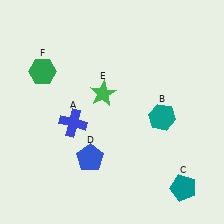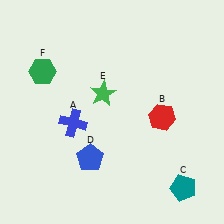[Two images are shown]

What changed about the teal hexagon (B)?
In Image 1, B is teal. In Image 2, it changed to red.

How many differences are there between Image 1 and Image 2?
There is 1 difference between the two images.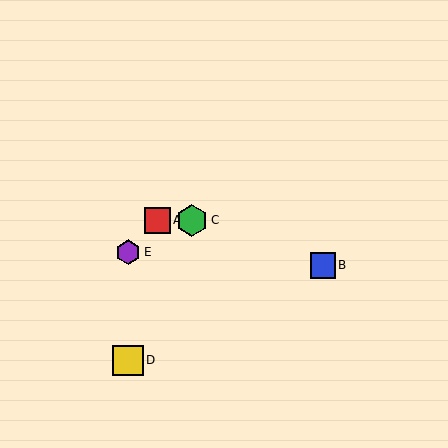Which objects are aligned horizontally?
Objects A, C are aligned horizontally.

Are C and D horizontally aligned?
No, C is at y≈220 and D is at y≈360.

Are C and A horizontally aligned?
Yes, both are at y≈220.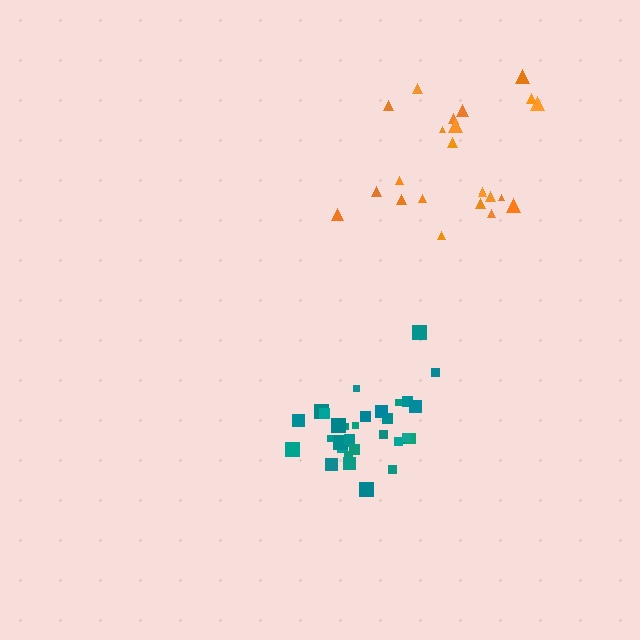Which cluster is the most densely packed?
Teal.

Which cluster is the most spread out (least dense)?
Orange.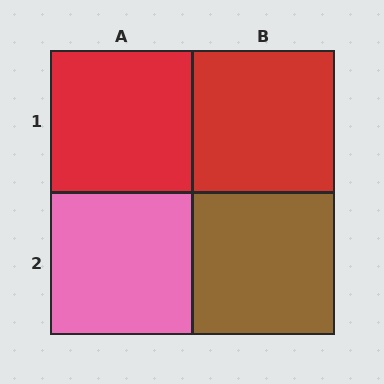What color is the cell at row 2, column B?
Brown.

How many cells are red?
2 cells are red.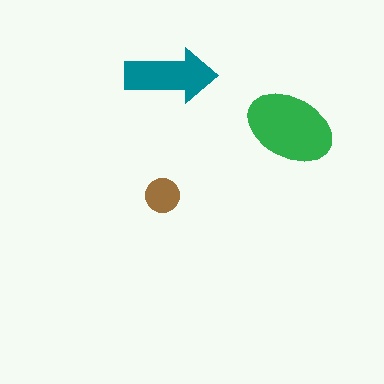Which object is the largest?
The green ellipse.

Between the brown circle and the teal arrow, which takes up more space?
The teal arrow.